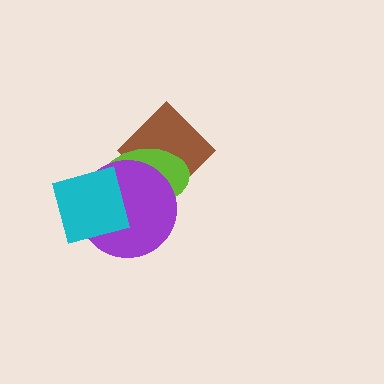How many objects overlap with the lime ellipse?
3 objects overlap with the lime ellipse.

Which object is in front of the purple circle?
The cyan square is in front of the purple circle.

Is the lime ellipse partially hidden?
Yes, it is partially covered by another shape.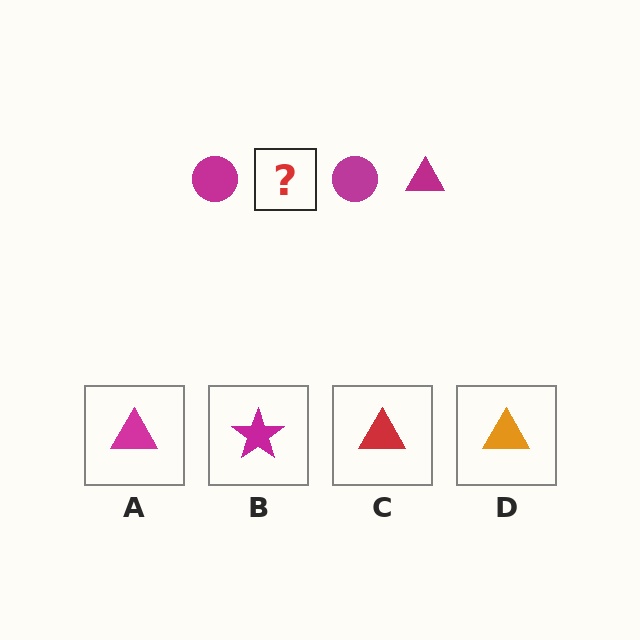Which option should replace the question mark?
Option A.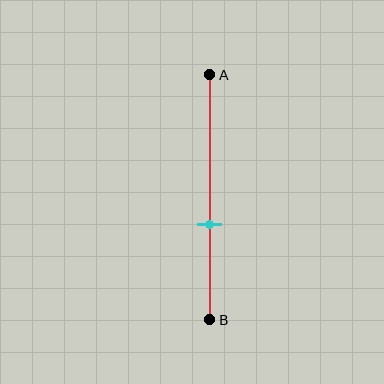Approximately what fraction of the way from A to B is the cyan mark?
The cyan mark is approximately 60% of the way from A to B.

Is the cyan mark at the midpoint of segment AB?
No, the mark is at about 60% from A, not at the 50% midpoint.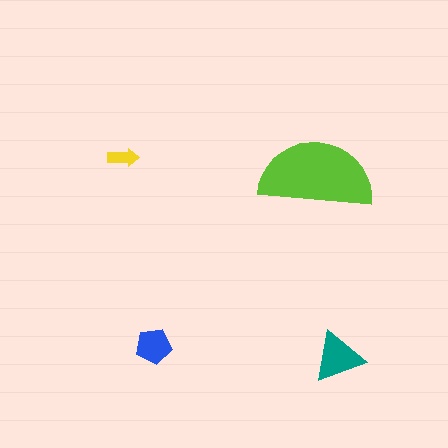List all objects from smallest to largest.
The yellow arrow, the blue pentagon, the teal triangle, the lime semicircle.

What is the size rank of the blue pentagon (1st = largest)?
3rd.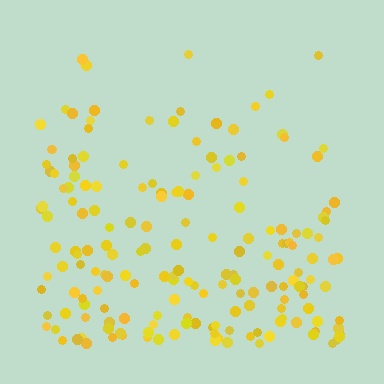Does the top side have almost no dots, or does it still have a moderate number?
Still a moderate number, just noticeably fewer than the bottom.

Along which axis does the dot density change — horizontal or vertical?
Vertical.